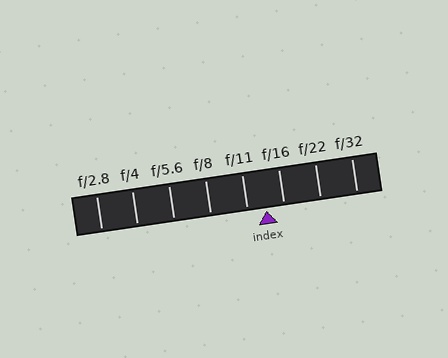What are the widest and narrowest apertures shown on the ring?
The widest aperture shown is f/2.8 and the narrowest is f/32.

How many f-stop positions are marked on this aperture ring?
There are 8 f-stop positions marked.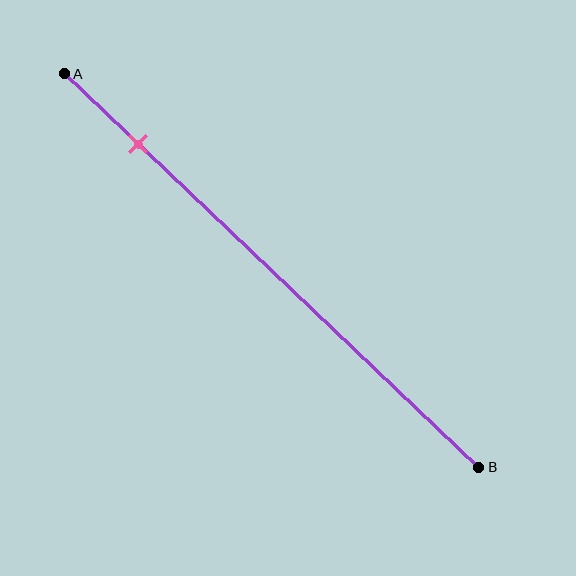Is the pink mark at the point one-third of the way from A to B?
No, the mark is at about 20% from A, not at the 33% one-third point.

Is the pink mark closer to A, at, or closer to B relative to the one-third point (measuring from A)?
The pink mark is closer to point A than the one-third point of segment AB.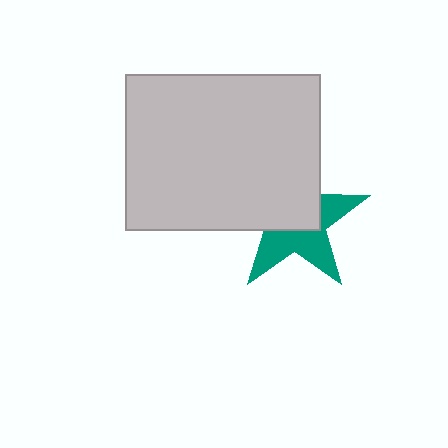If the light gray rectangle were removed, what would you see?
You would see the complete teal star.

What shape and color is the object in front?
The object in front is a light gray rectangle.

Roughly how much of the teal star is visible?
About half of it is visible (roughly 47%).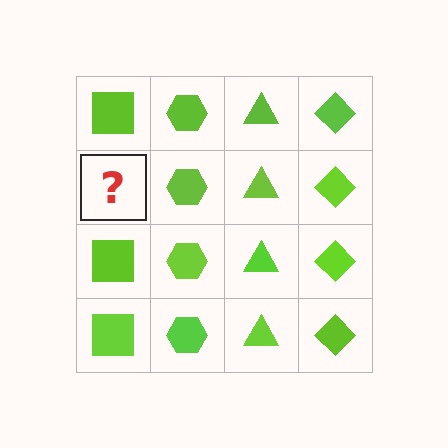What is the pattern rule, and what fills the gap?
The rule is that each column has a consistent shape. The gap should be filled with a lime square.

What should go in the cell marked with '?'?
The missing cell should contain a lime square.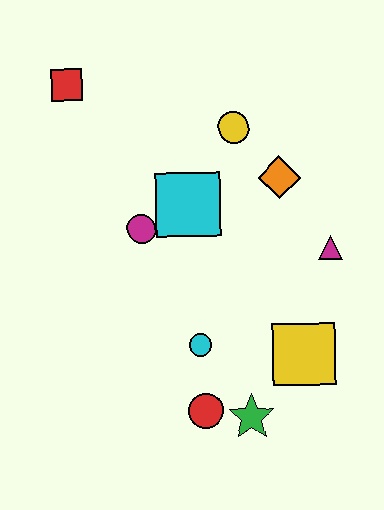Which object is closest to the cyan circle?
The red circle is closest to the cyan circle.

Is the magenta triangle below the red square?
Yes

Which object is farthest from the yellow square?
The red square is farthest from the yellow square.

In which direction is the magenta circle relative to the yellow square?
The magenta circle is to the left of the yellow square.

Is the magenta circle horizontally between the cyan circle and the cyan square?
No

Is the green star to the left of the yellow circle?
No